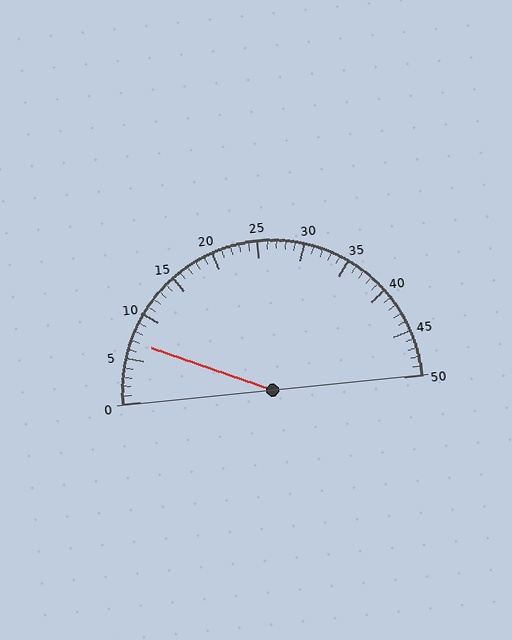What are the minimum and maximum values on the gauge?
The gauge ranges from 0 to 50.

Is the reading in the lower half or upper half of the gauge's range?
The reading is in the lower half of the range (0 to 50).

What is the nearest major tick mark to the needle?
The nearest major tick mark is 5.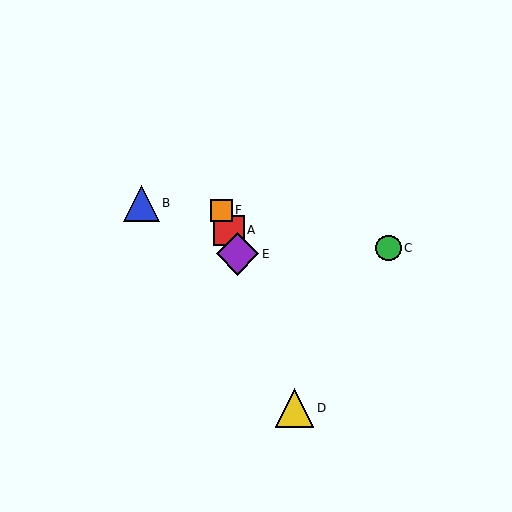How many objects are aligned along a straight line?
4 objects (A, D, E, F) are aligned along a straight line.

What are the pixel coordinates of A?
Object A is at (229, 230).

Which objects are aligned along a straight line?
Objects A, D, E, F are aligned along a straight line.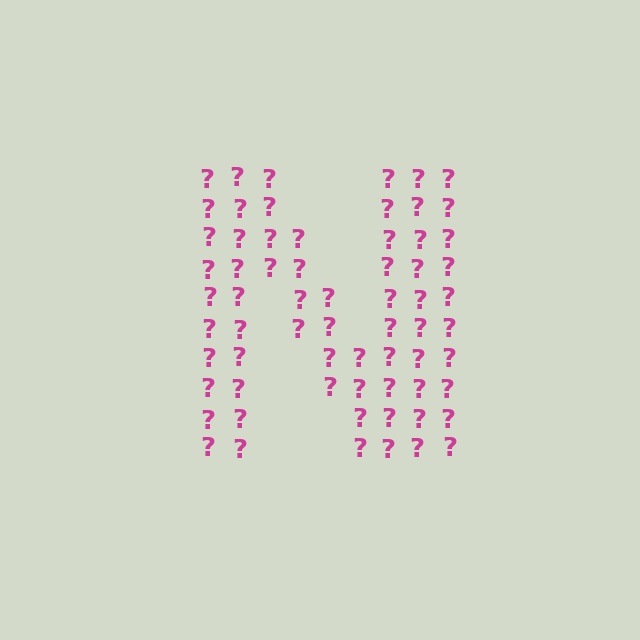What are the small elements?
The small elements are question marks.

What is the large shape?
The large shape is the letter N.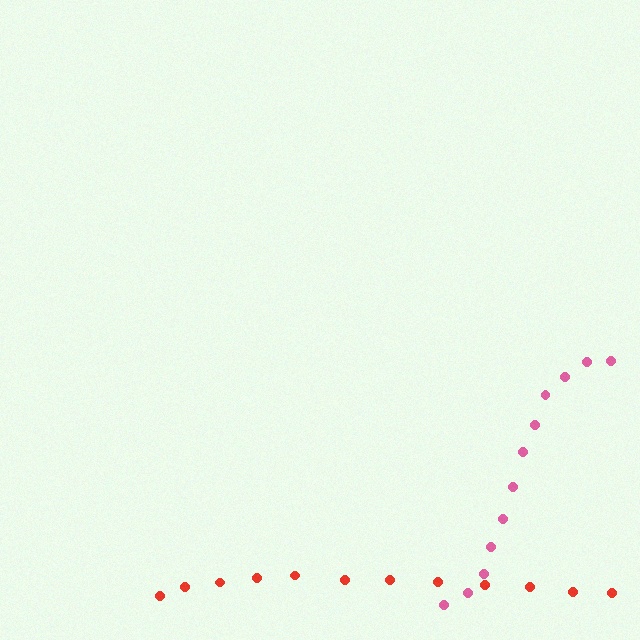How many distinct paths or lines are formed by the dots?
There are 2 distinct paths.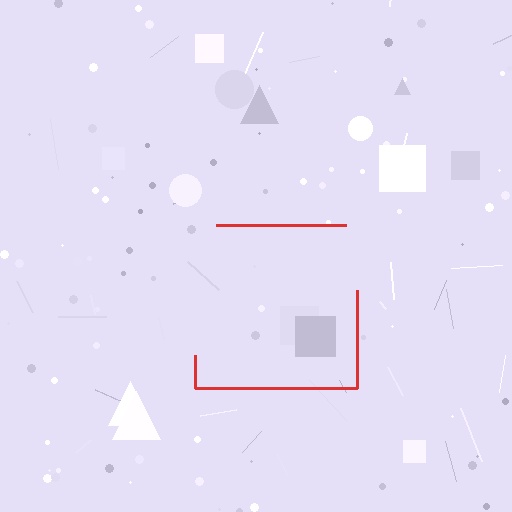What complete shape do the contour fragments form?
The contour fragments form a square.